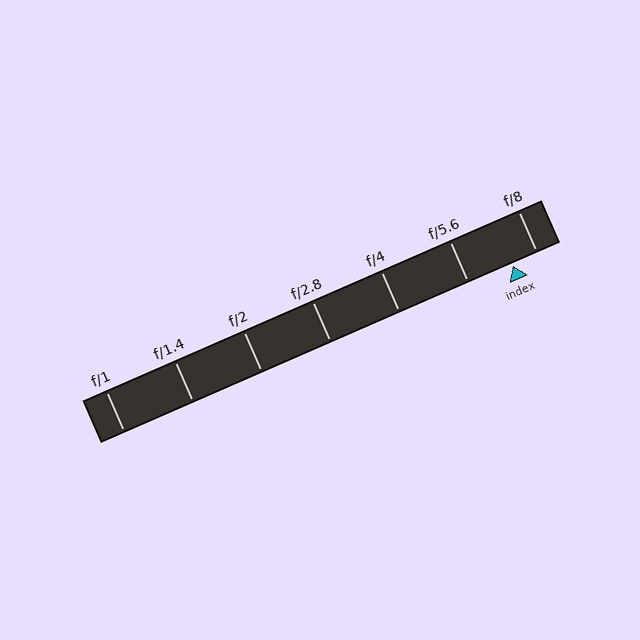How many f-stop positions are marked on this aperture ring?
There are 7 f-stop positions marked.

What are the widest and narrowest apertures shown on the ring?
The widest aperture shown is f/1 and the narrowest is f/8.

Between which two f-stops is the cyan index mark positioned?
The index mark is between f/5.6 and f/8.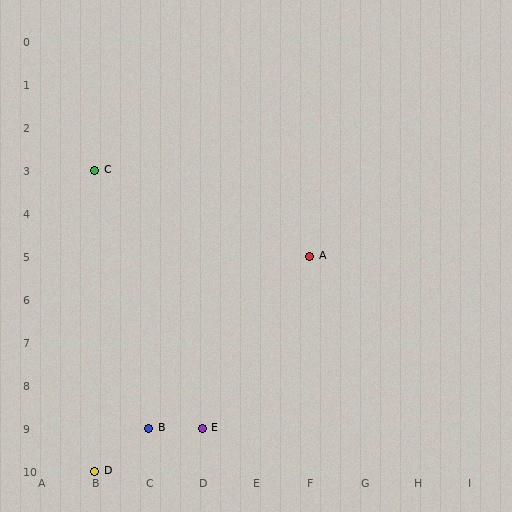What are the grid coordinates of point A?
Point A is at grid coordinates (F, 5).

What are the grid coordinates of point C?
Point C is at grid coordinates (B, 3).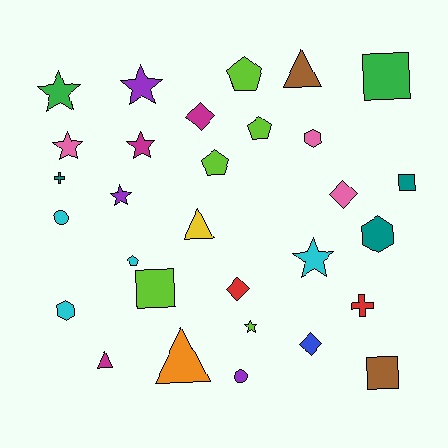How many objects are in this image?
There are 30 objects.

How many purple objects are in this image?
There are 3 purple objects.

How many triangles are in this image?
There are 4 triangles.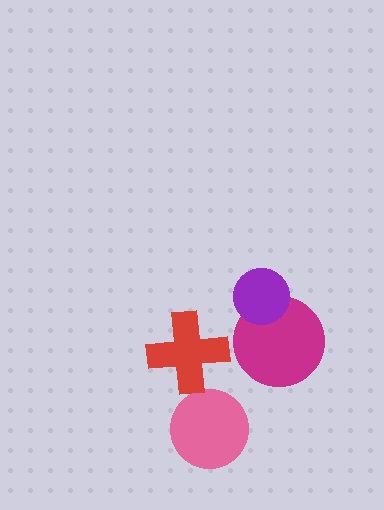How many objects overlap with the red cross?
0 objects overlap with the red cross.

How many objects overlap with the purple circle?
1 object overlaps with the purple circle.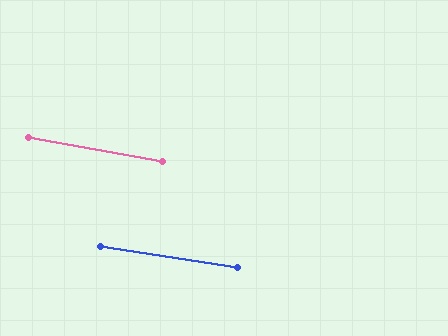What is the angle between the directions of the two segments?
Approximately 1 degree.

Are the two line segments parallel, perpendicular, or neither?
Parallel — their directions differ by only 1.3°.